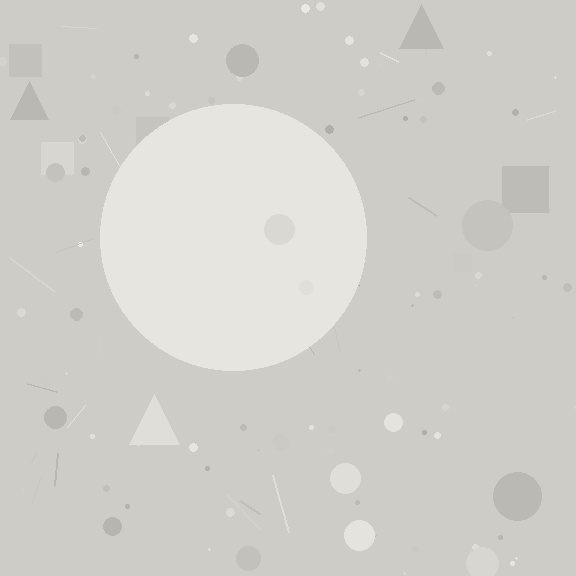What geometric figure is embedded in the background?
A circle is embedded in the background.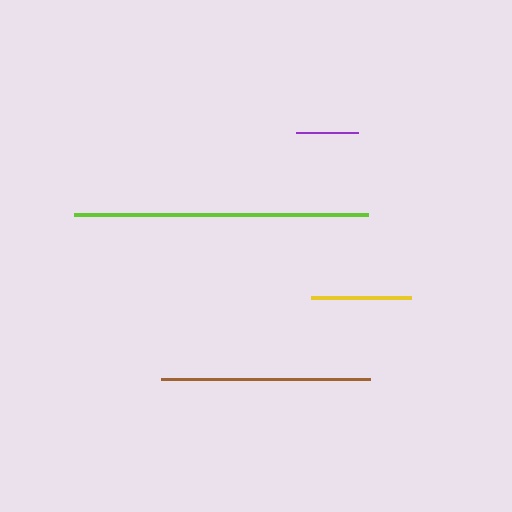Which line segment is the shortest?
The purple line is the shortest at approximately 62 pixels.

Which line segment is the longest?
The lime line is the longest at approximately 293 pixels.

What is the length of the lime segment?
The lime segment is approximately 293 pixels long.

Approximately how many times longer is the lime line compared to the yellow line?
The lime line is approximately 3.0 times the length of the yellow line.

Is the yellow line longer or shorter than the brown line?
The brown line is longer than the yellow line.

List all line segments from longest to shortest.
From longest to shortest: lime, brown, yellow, purple.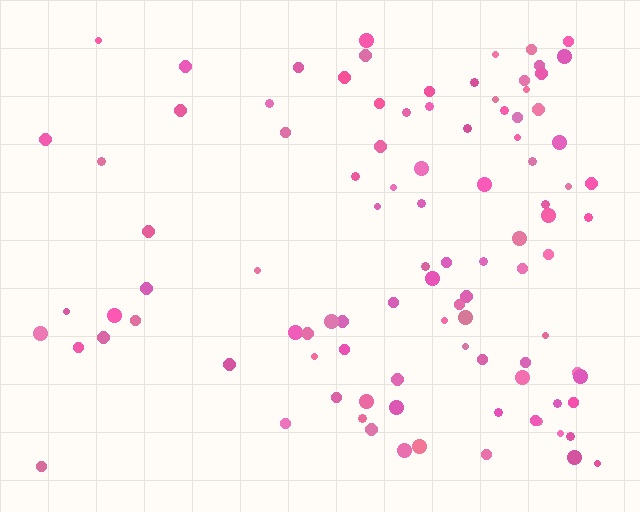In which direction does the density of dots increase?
From left to right, with the right side densest.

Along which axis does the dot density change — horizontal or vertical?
Horizontal.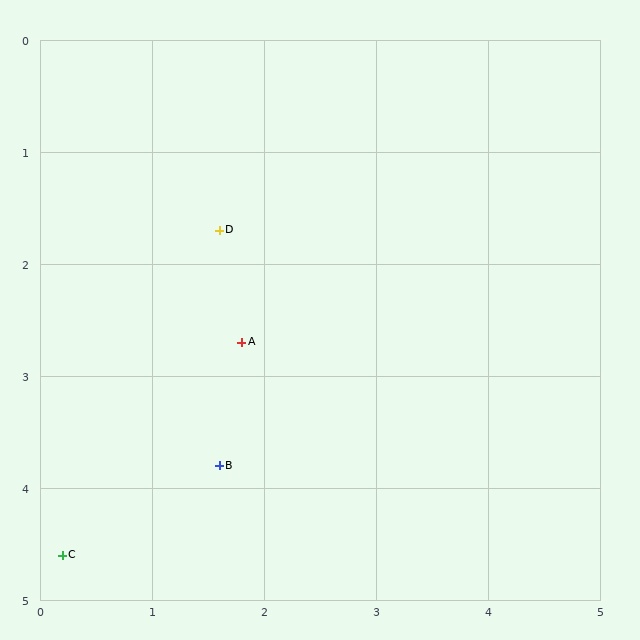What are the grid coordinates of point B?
Point B is at approximately (1.6, 3.8).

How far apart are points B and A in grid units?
Points B and A are about 1.1 grid units apart.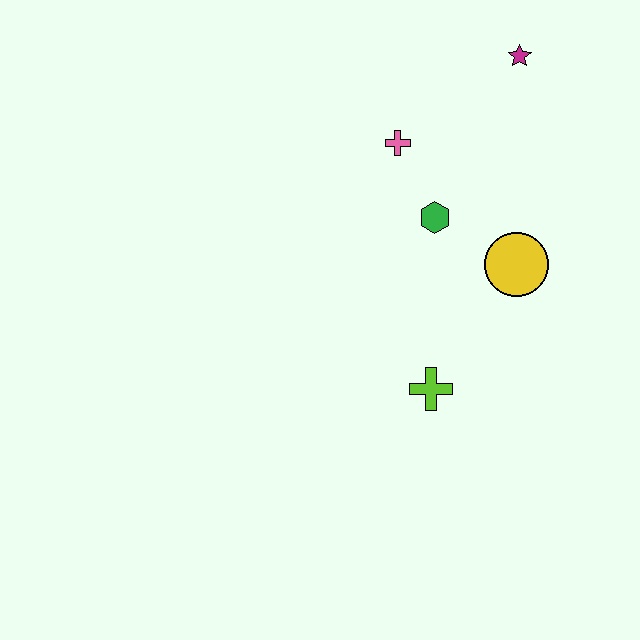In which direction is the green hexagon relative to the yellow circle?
The green hexagon is to the left of the yellow circle.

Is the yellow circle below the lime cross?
No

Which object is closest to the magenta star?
The pink cross is closest to the magenta star.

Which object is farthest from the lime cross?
The magenta star is farthest from the lime cross.